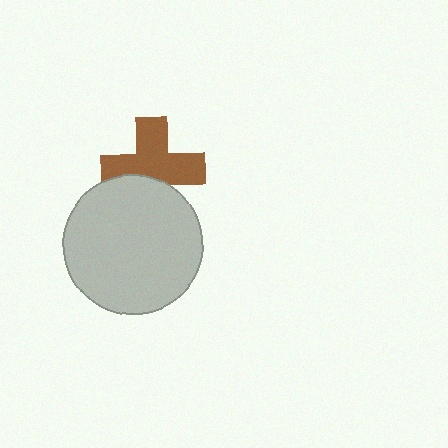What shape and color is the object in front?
The object in front is a light gray circle.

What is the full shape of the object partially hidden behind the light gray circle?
The partially hidden object is a brown cross.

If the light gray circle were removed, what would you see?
You would see the complete brown cross.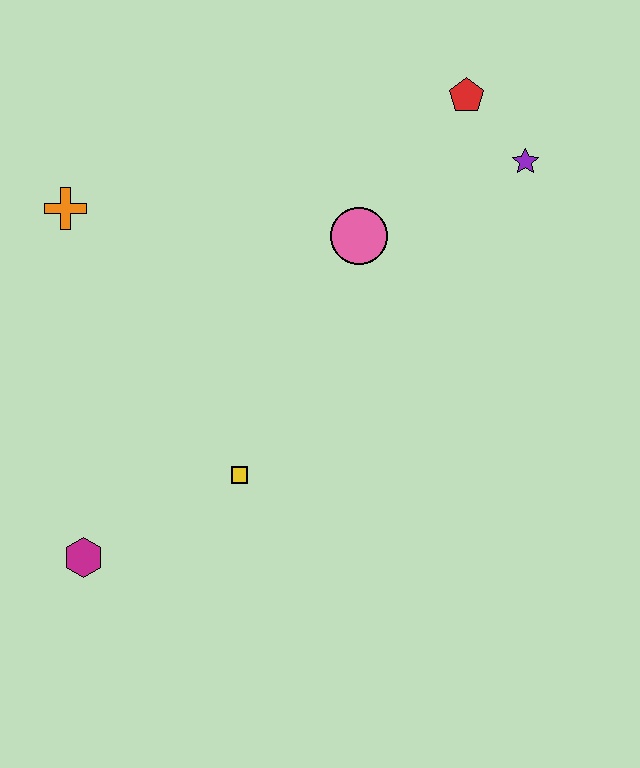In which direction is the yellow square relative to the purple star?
The yellow square is below the purple star.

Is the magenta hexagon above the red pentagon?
No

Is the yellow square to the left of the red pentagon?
Yes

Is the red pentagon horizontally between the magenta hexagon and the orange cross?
No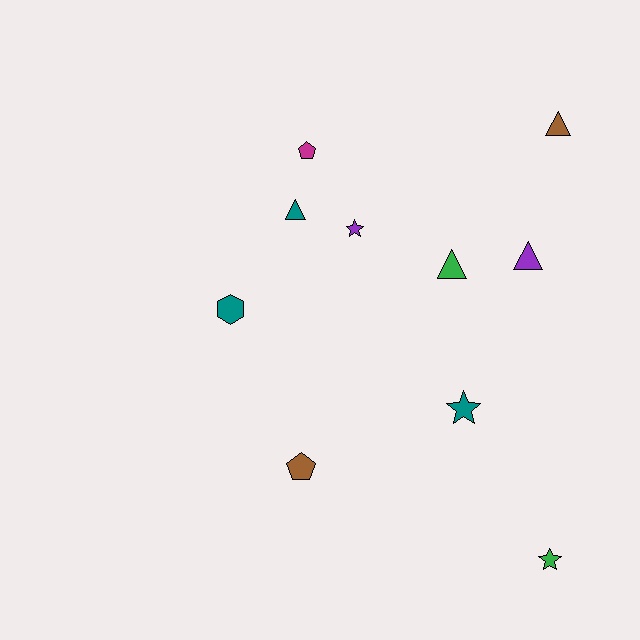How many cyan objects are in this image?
There are no cyan objects.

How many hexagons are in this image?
There is 1 hexagon.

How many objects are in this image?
There are 10 objects.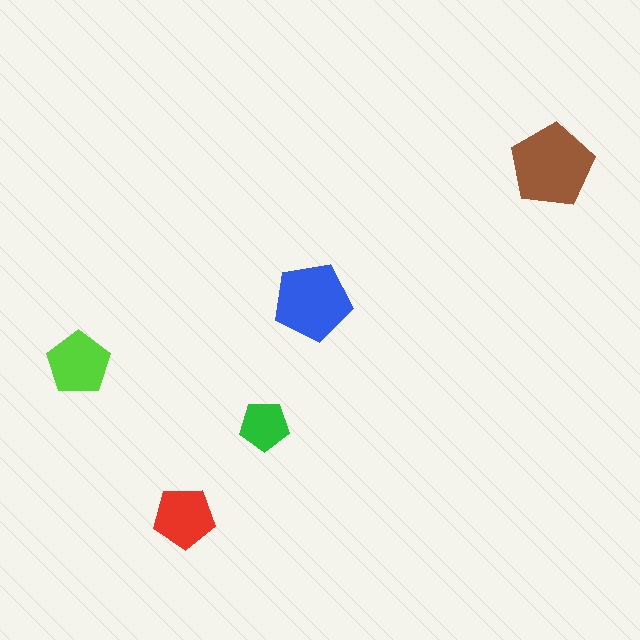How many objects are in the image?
There are 5 objects in the image.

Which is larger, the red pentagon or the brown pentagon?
The brown one.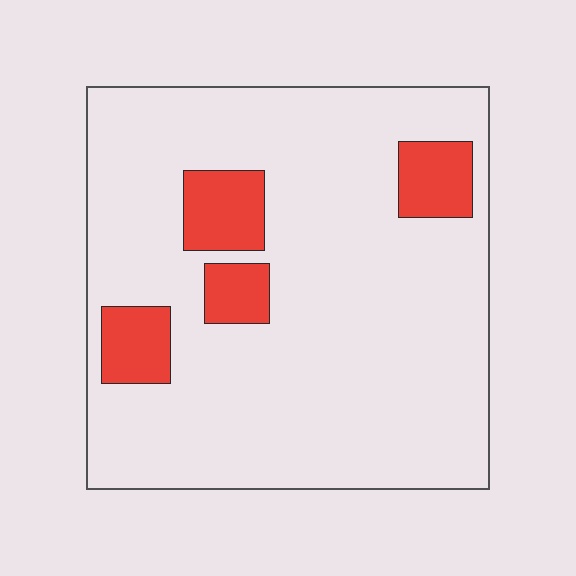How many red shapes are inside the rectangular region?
4.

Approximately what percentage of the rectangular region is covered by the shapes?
Approximately 15%.